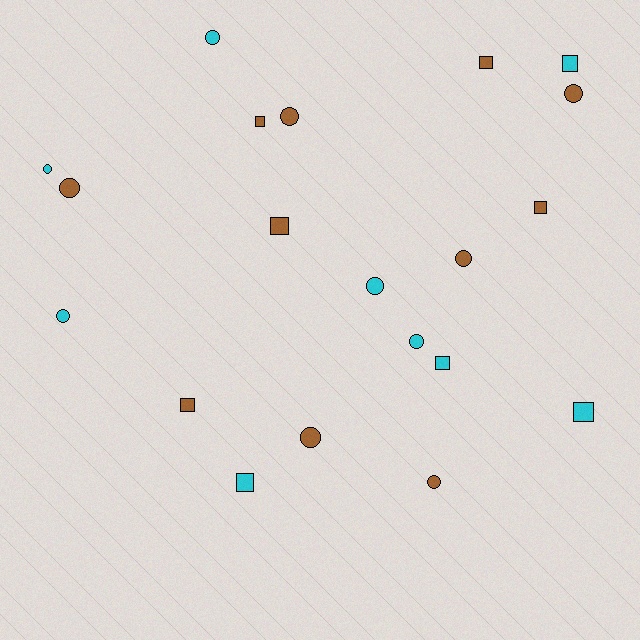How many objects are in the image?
There are 20 objects.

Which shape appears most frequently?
Circle, with 11 objects.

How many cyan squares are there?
There are 4 cyan squares.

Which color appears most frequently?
Brown, with 11 objects.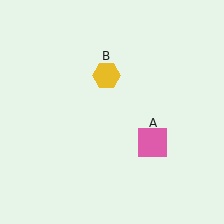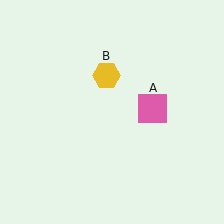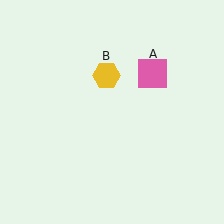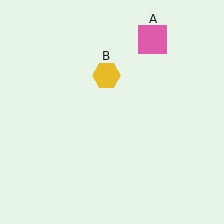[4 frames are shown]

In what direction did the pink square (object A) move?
The pink square (object A) moved up.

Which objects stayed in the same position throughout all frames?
Yellow hexagon (object B) remained stationary.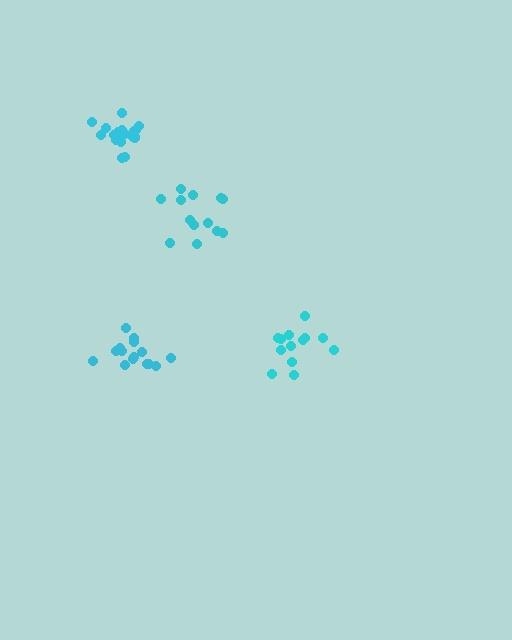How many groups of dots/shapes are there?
There are 4 groups.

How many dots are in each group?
Group 1: 13 dots, Group 2: 19 dots, Group 3: 13 dots, Group 4: 15 dots (60 total).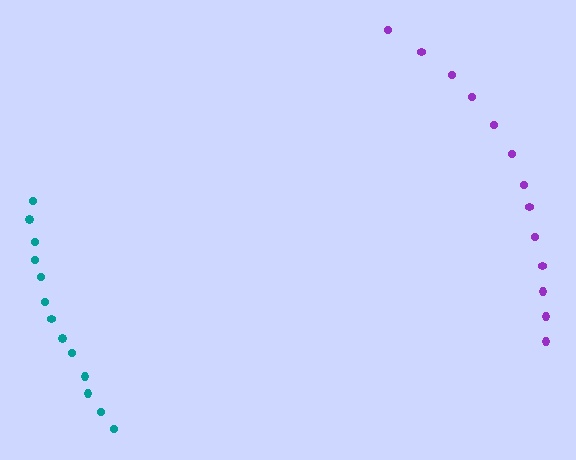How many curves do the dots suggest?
There are 2 distinct paths.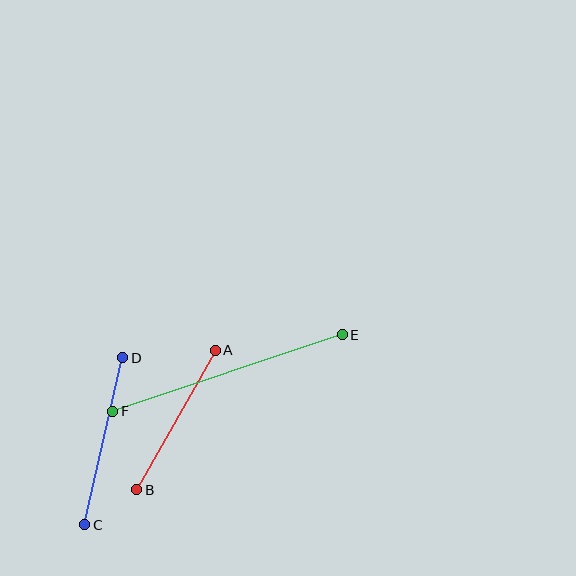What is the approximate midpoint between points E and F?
The midpoint is at approximately (228, 373) pixels.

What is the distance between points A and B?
The distance is approximately 160 pixels.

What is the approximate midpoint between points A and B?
The midpoint is at approximately (176, 420) pixels.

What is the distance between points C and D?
The distance is approximately 171 pixels.